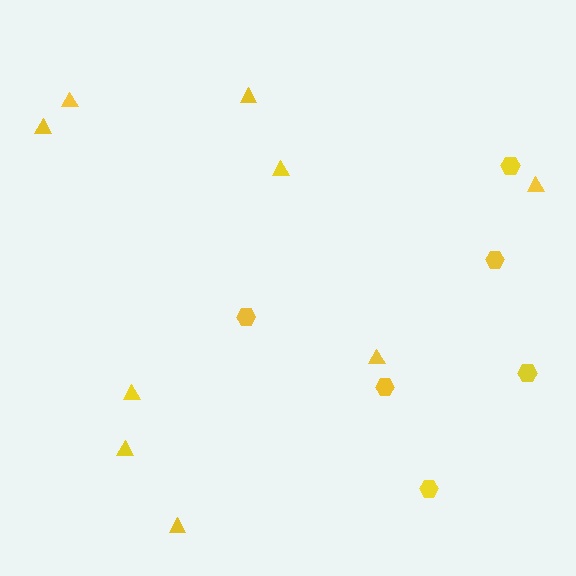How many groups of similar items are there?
There are 2 groups: one group of triangles (9) and one group of hexagons (6).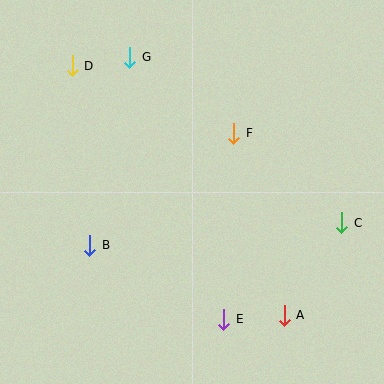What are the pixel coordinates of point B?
Point B is at (90, 245).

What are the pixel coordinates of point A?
Point A is at (284, 315).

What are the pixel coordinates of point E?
Point E is at (224, 319).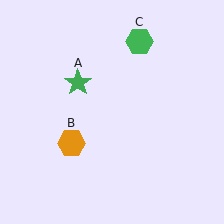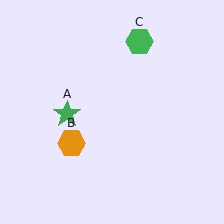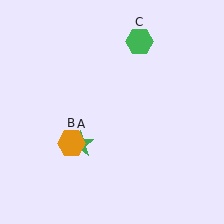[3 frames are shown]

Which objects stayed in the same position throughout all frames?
Orange hexagon (object B) and green hexagon (object C) remained stationary.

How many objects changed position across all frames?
1 object changed position: green star (object A).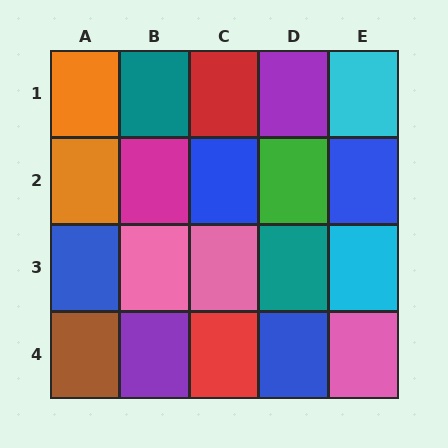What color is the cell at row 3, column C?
Pink.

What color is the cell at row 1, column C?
Red.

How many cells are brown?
1 cell is brown.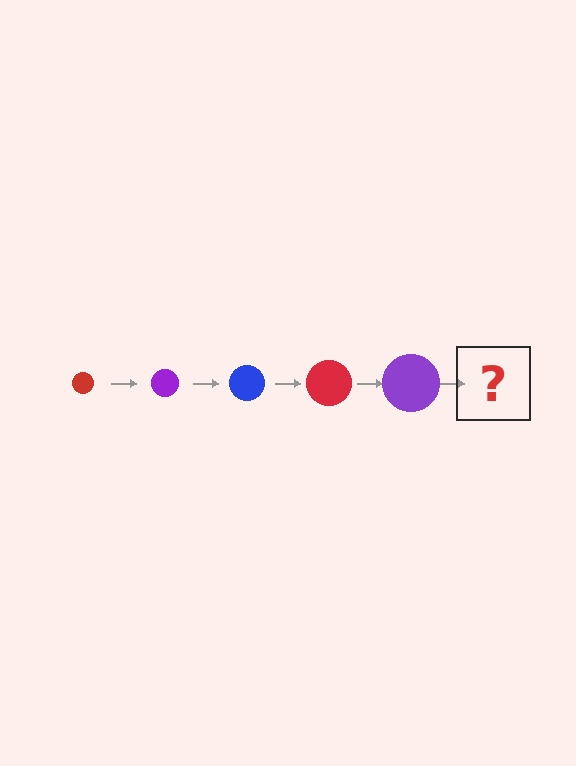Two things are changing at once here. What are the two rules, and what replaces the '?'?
The two rules are that the circle grows larger each step and the color cycles through red, purple, and blue. The '?' should be a blue circle, larger than the previous one.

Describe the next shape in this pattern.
It should be a blue circle, larger than the previous one.